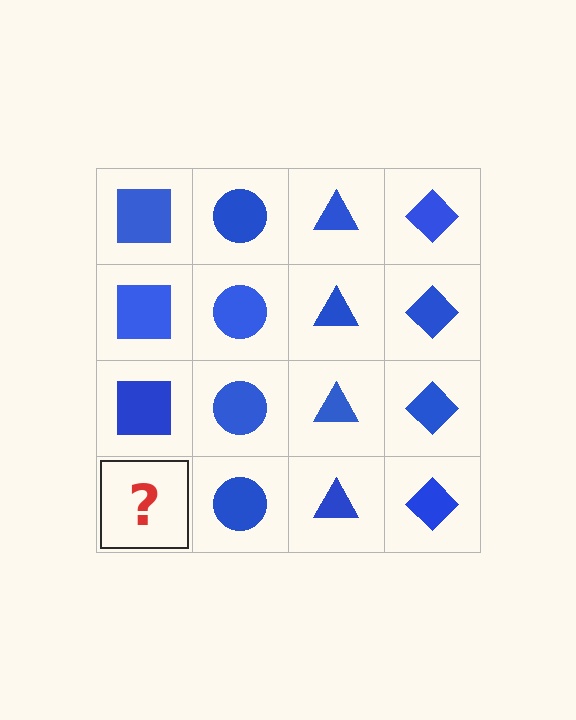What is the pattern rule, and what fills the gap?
The rule is that each column has a consistent shape. The gap should be filled with a blue square.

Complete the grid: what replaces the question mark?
The question mark should be replaced with a blue square.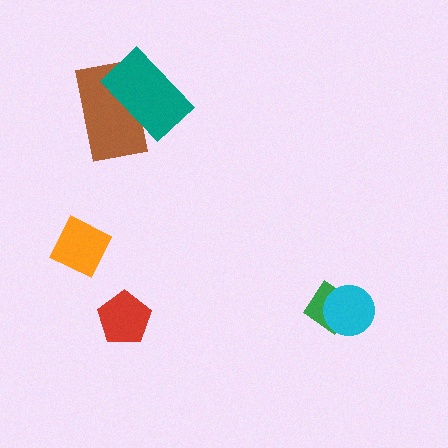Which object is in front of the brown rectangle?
The teal rectangle is in front of the brown rectangle.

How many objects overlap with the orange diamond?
0 objects overlap with the orange diamond.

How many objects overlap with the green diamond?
1 object overlaps with the green diamond.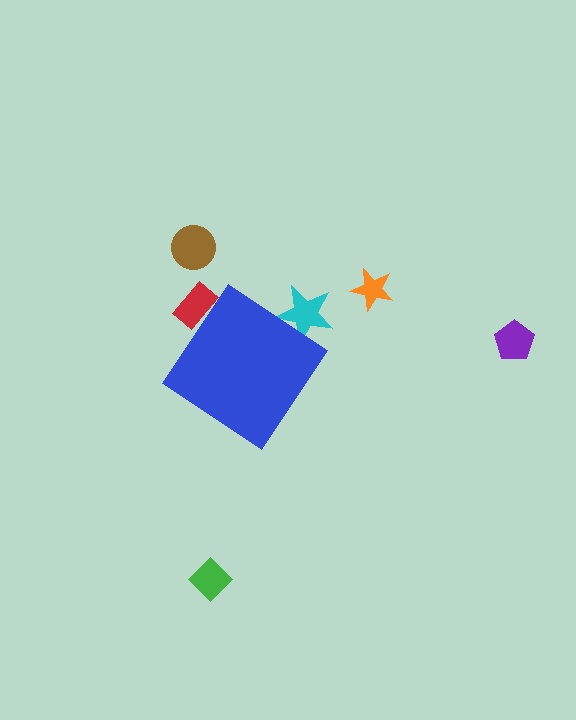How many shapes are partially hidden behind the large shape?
2 shapes are partially hidden.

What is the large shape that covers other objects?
A blue diamond.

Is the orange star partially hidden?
No, the orange star is fully visible.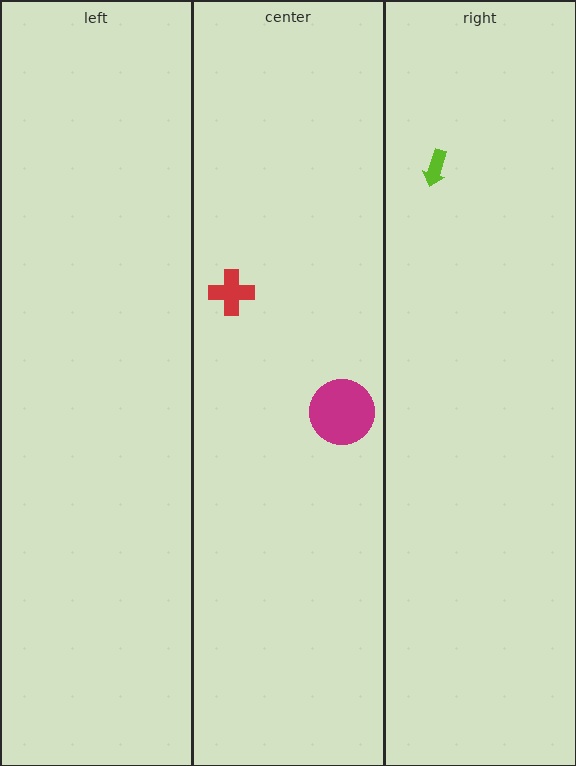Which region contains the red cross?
The center region.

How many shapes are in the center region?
2.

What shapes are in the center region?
The red cross, the magenta circle.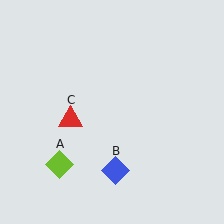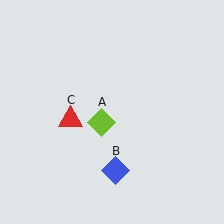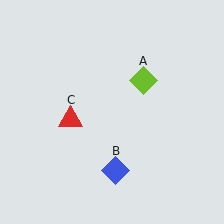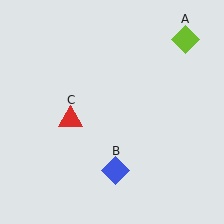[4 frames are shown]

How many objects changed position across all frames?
1 object changed position: lime diamond (object A).